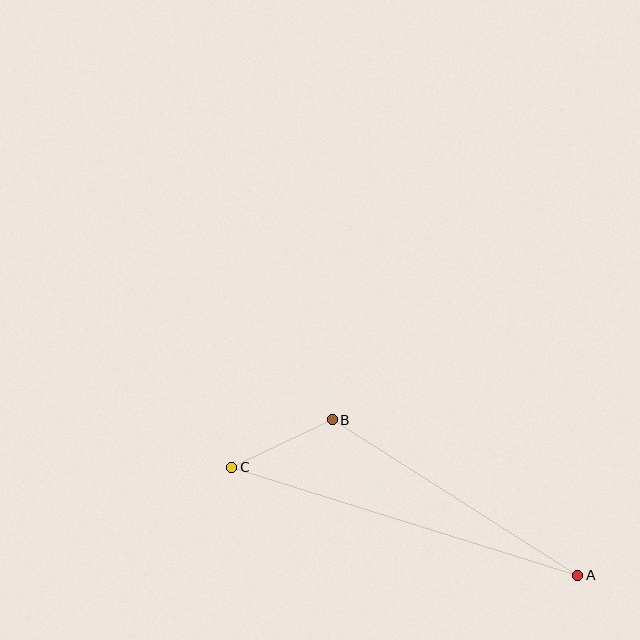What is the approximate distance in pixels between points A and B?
The distance between A and B is approximately 290 pixels.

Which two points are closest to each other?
Points B and C are closest to each other.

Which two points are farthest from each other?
Points A and C are farthest from each other.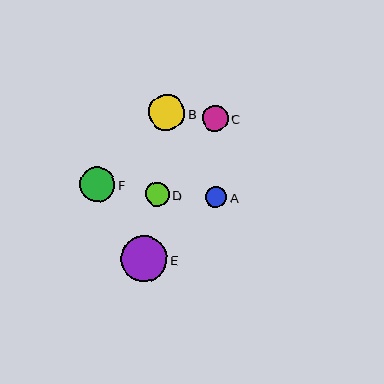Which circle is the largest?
Circle E is the largest with a size of approximately 46 pixels.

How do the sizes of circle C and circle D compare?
Circle C and circle D are approximately the same size.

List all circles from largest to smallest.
From largest to smallest: E, B, F, C, D, A.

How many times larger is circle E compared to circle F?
Circle E is approximately 1.3 times the size of circle F.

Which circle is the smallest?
Circle A is the smallest with a size of approximately 21 pixels.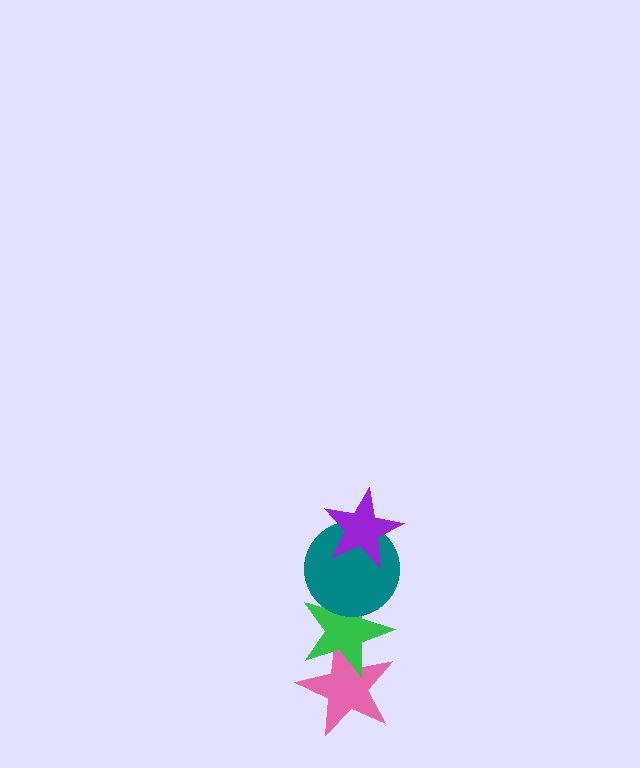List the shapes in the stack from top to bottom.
From top to bottom: the purple star, the teal circle, the green star, the pink star.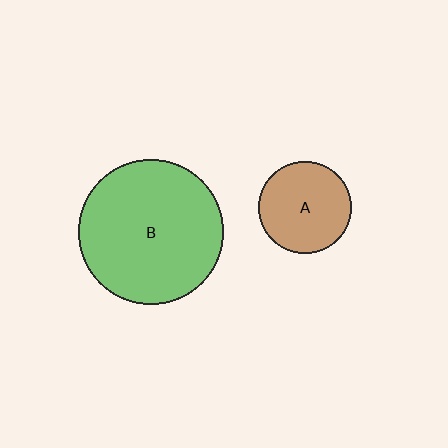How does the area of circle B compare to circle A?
Approximately 2.5 times.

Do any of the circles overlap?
No, none of the circles overlap.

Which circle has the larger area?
Circle B (green).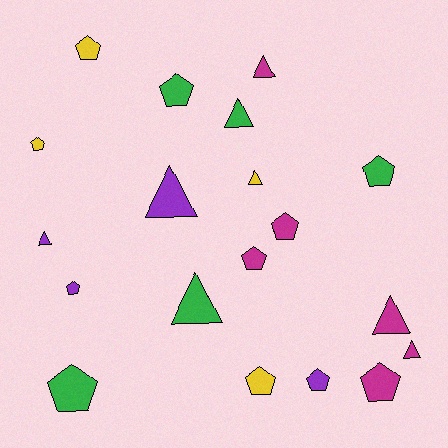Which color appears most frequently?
Magenta, with 6 objects.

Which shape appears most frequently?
Pentagon, with 11 objects.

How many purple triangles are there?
There are 2 purple triangles.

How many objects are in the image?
There are 19 objects.